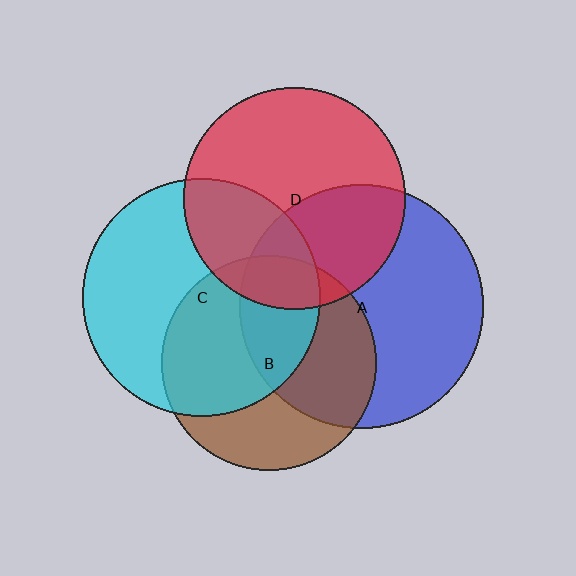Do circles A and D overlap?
Yes.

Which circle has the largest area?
Circle A (blue).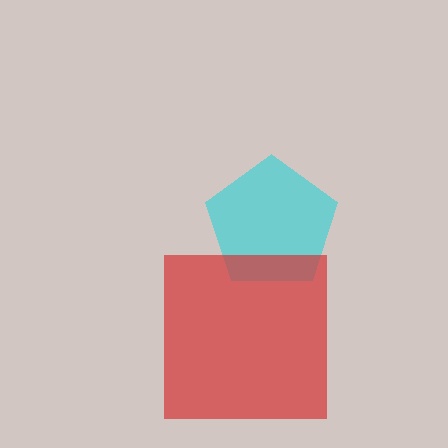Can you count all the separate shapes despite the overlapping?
Yes, there are 2 separate shapes.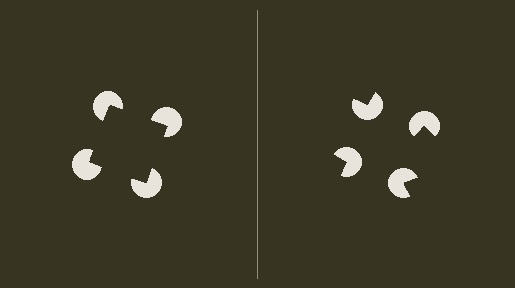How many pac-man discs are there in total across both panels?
8 — 4 on each side.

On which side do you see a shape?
An illusory square appears on the left side. On the right side the wedge cuts are rotated, so no coherent shape forms.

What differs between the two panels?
The pac-man discs are positioned identically on both sides; only the wedge orientations differ. On the left they align to a square; on the right they are misaligned.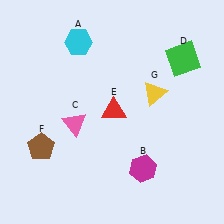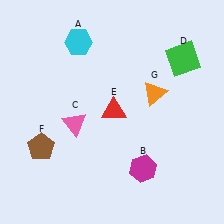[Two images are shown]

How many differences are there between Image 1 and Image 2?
There is 1 difference between the two images.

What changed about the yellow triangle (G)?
In Image 1, G is yellow. In Image 2, it changed to orange.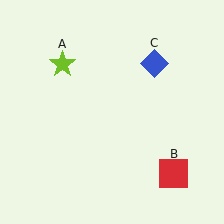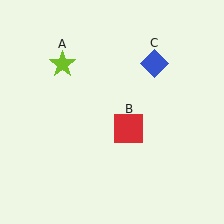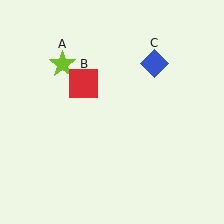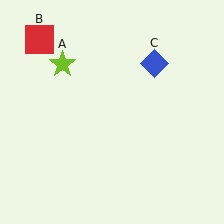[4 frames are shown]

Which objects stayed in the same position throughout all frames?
Lime star (object A) and blue diamond (object C) remained stationary.